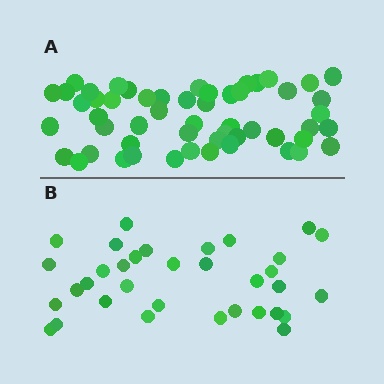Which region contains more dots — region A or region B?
Region A (the top region) has more dots.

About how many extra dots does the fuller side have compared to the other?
Region A has approximately 20 more dots than region B.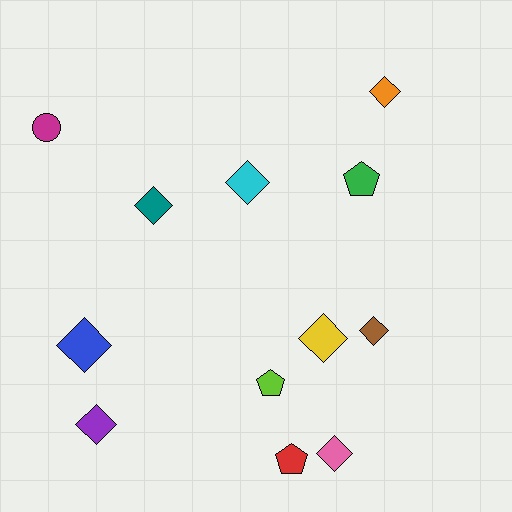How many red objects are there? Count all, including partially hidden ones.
There is 1 red object.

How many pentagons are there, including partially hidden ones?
There are 3 pentagons.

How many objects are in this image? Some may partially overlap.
There are 12 objects.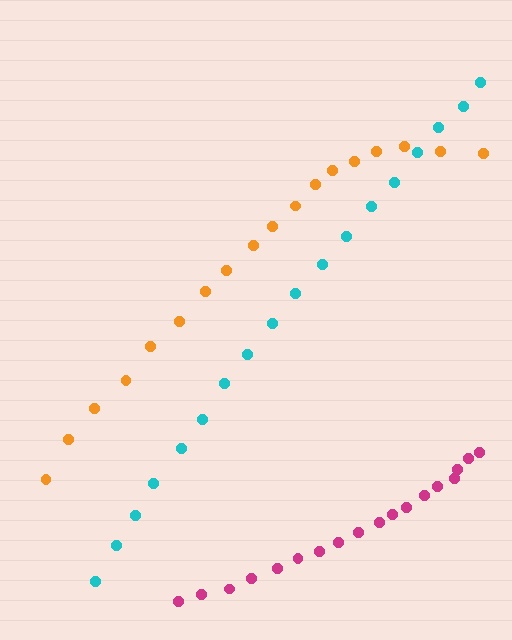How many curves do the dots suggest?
There are 3 distinct paths.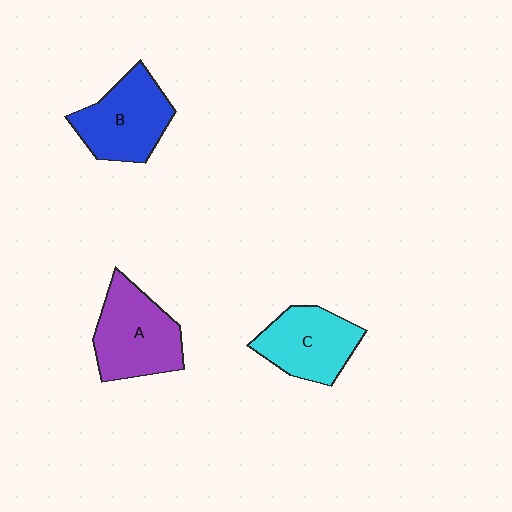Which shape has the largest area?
Shape A (purple).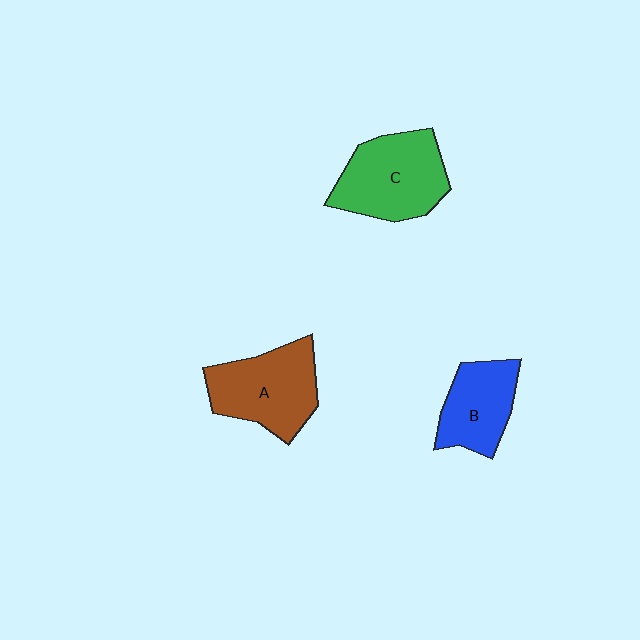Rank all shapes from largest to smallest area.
From largest to smallest: C (green), A (brown), B (blue).